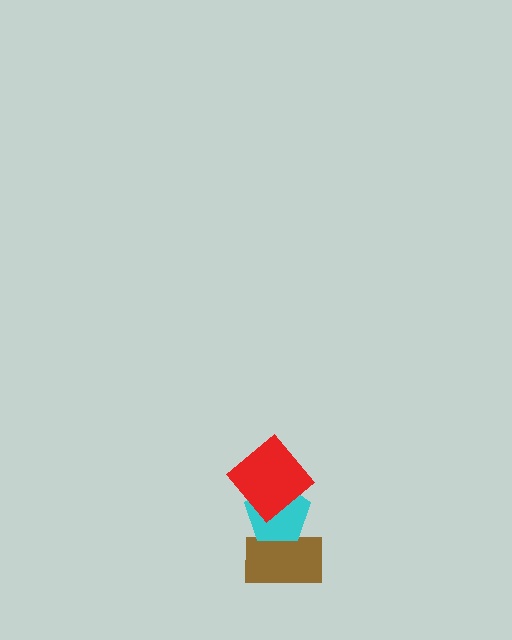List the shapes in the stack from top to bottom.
From top to bottom: the red diamond, the cyan pentagon, the brown rectangle.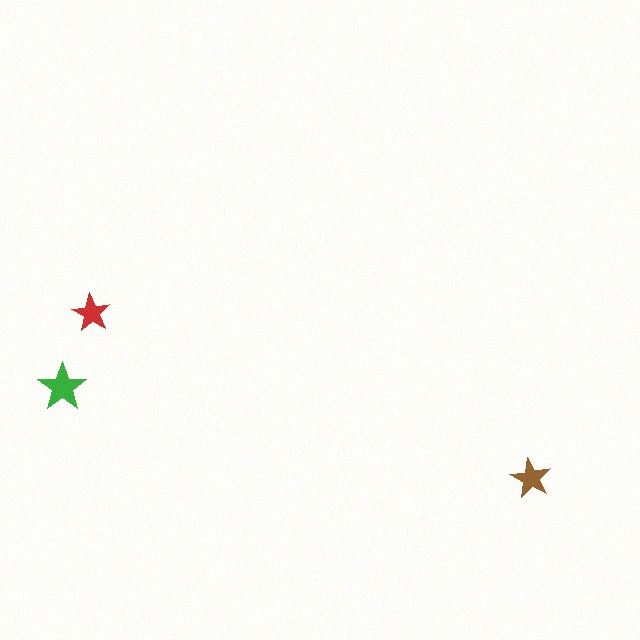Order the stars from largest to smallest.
the green one, the brown one, the red one.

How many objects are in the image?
There are 3 objects in the image.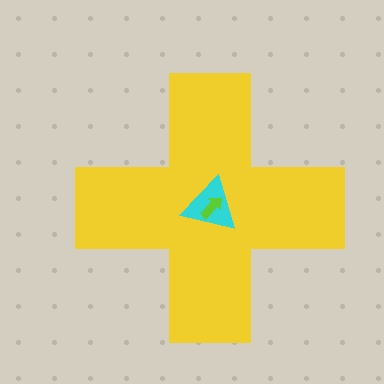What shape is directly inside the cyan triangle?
The lime arrow.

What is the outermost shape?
The yellow cross.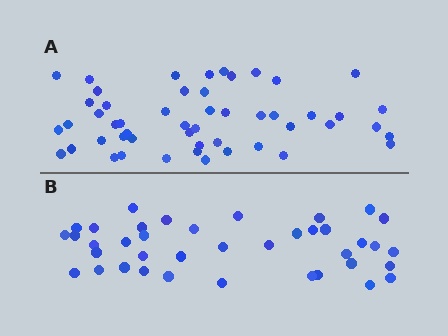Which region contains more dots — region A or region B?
Region A (the top region) has more dots.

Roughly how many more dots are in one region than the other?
Region A has roughly 12 or so more dots than region B.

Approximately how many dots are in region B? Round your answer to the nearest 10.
About 40 dots. (The exact count is 39, which rounds to 40.)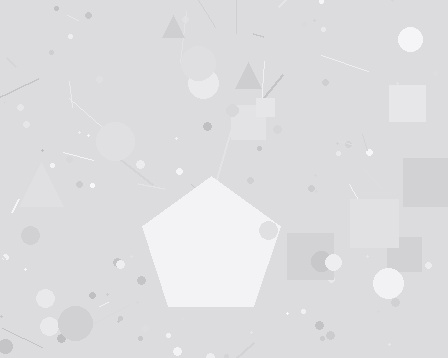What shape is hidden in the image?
A pentagon is hidden in the image.